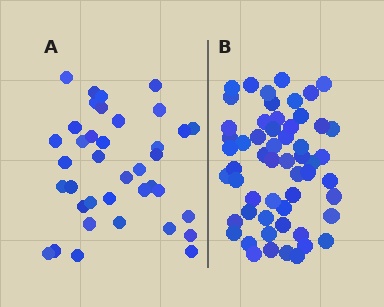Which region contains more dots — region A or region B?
Region B (the right region) has more dots.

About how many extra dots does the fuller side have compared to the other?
Region B has approximately 20 more dots than region A.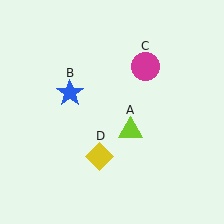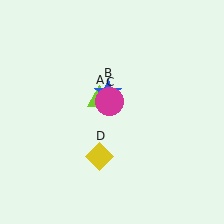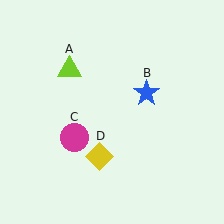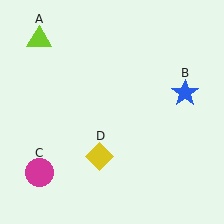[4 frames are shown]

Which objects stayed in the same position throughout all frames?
Yellow diamond (object D) remained stationary.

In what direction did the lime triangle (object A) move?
The lime triangle (object A) moved up and to the left.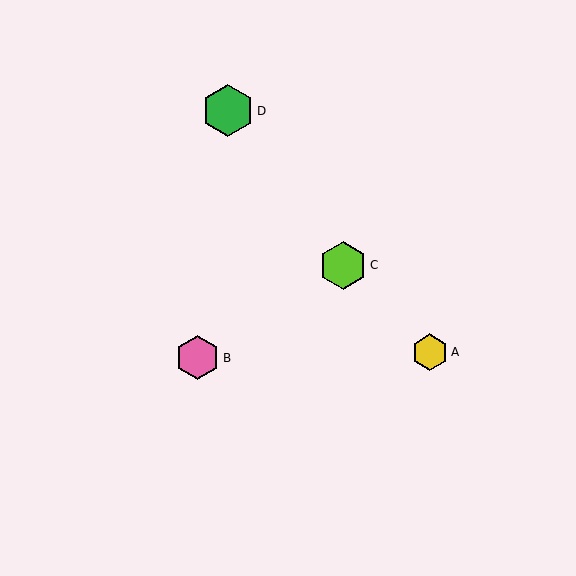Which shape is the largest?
The green hexagon (labeled D) is the largest.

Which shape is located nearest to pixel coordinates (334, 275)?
The lime hexagon (labeled C) at (343, 265) is nearest to that location.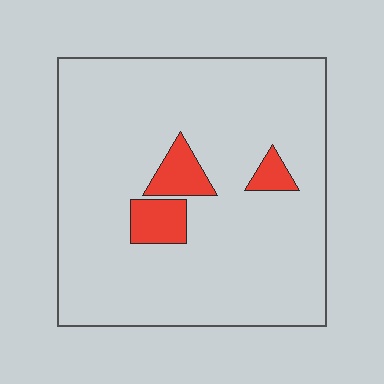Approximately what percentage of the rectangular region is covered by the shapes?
Approximately 10%.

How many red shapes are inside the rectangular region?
3.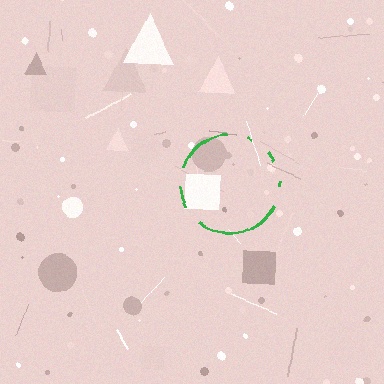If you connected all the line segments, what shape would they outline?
They would outline a circle.